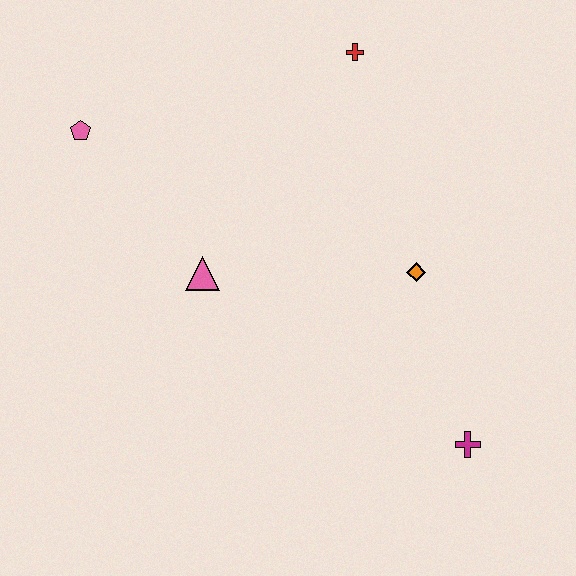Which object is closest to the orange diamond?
The magenta cross is closest to the orange diamond.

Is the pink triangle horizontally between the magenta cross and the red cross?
No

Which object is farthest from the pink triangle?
The magenta cross is farthest from the pink triangle.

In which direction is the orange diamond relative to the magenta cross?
The orange diamond is above the magenta cross.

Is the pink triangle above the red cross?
No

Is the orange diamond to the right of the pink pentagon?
Yes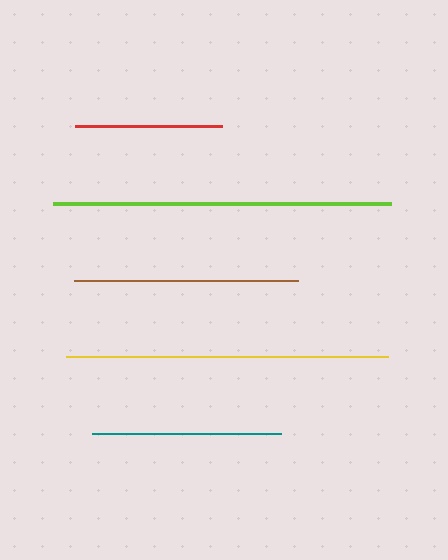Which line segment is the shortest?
The red line is the shortest at approximately 147 pixels.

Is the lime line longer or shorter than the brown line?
The lime line is longer than the brown line.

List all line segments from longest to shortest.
From longest to shortest: lime, yellow, brown, teal, red.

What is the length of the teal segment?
The teal segment is approximately 189 pixels long.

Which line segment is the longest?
The lime line is the longest at approximately 338 pixels.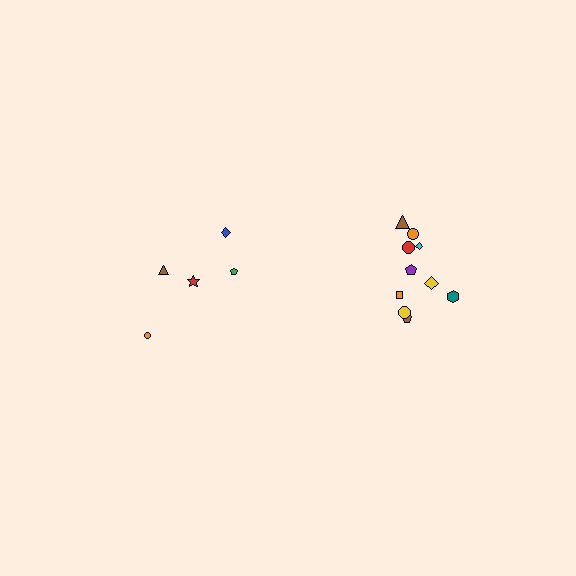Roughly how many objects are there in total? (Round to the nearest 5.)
Roughly 15 objects in total.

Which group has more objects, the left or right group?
The right group.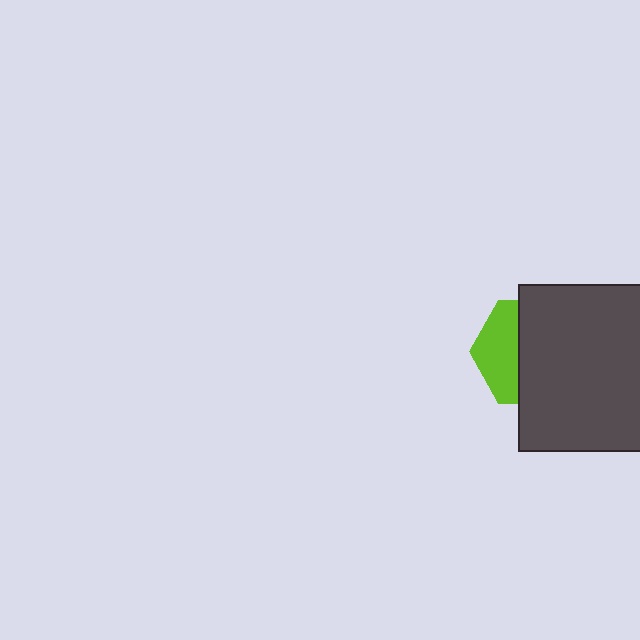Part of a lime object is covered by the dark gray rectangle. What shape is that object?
It is a hexagon.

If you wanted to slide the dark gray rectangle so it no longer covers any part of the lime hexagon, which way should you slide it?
Slide it right — that is the most direct way to separate the two shapes.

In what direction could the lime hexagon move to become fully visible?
The lime hexagon could move left. That would shift it out from behind the dark gray rectangle entirely.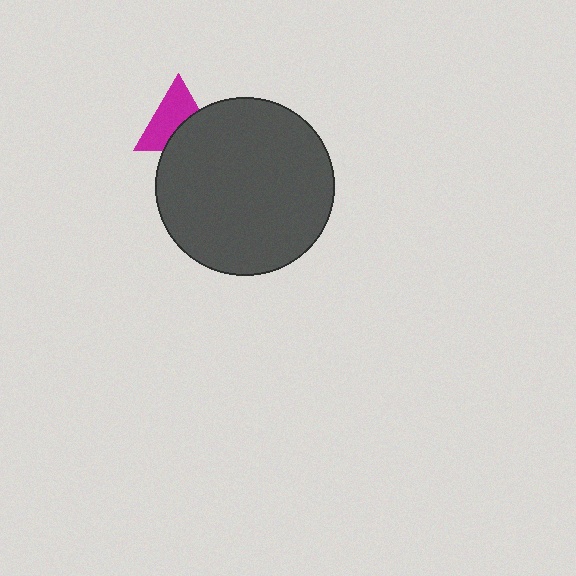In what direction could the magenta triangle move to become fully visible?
The magenta triangle could move toward the upper-left. That would shift it out from behind the dark gray circle entirely.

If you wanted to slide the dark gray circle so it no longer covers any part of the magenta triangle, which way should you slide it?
Slide it toward the lower-right — that is the most direct way to separate the two shapes.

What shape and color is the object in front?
The object in front is a dark gray circle.